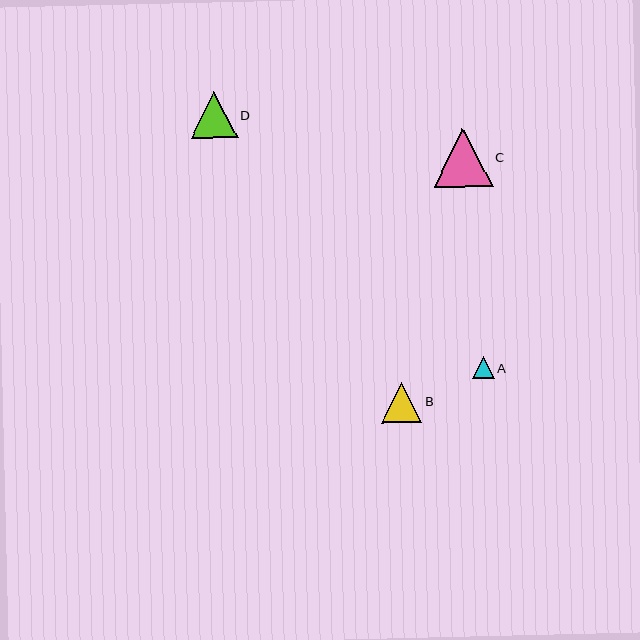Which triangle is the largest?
Triangle C is the largest with a size of approximately 59 pixels.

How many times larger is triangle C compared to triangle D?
Triangle C is approximately 1.3 times the size of triangle D.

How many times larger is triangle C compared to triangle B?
Triangle C is approximately 1.5 times the size of triangle B.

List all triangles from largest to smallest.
From largest to smallest: C, D, B, A.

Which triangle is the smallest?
Triangle A is the smallest with a size of approximately 22 pixels.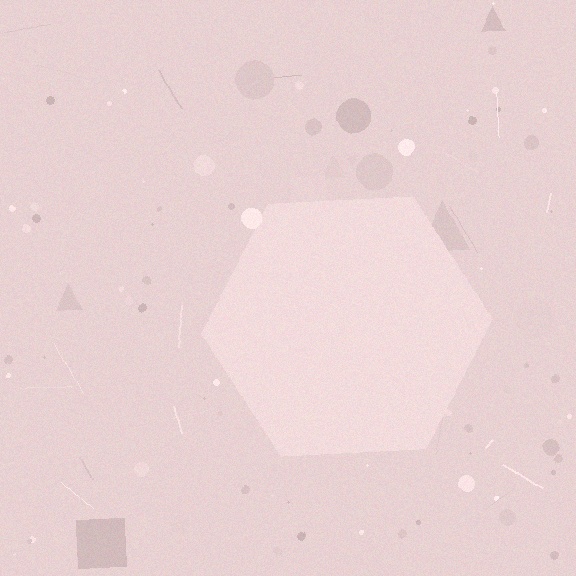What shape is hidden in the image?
A hexagon is hidden in the image.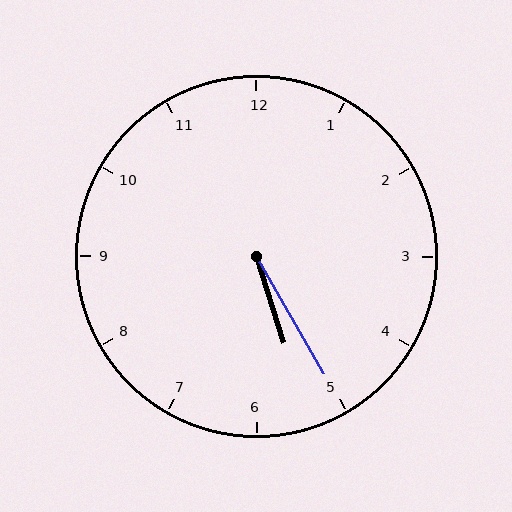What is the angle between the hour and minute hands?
Approximately 12 degrees.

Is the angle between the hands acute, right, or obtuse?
It is acute.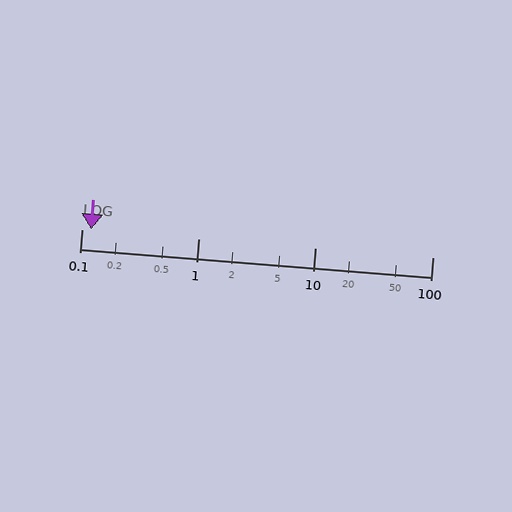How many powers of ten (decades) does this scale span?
The scale spans 3 decades, from 0.1 to 100.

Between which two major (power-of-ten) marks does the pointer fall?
The pointer is between 0.1 and 1.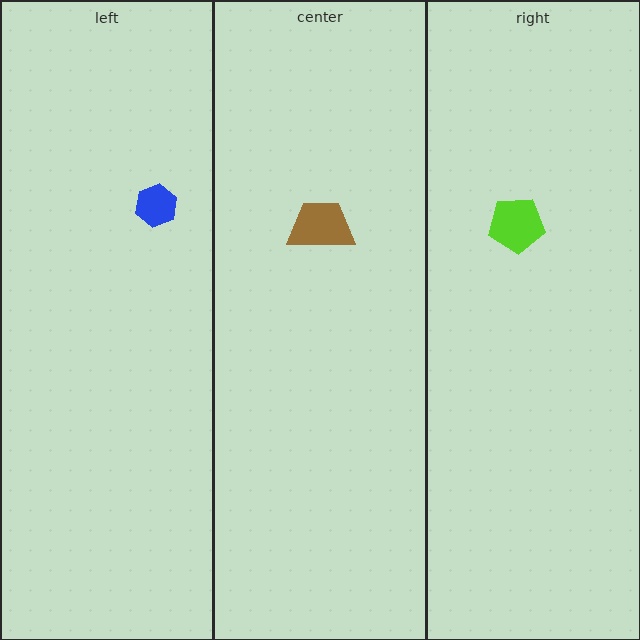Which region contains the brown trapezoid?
The center region.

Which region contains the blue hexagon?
The left region.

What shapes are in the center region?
The brown trapezoid.